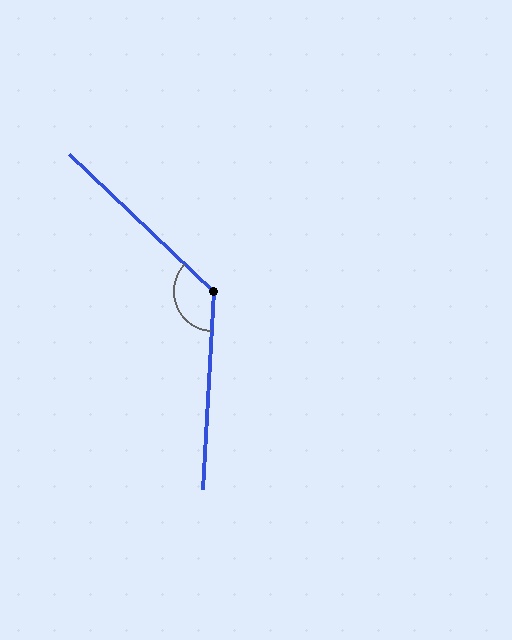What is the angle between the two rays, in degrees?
Approximately 131 degrees.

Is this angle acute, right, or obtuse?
It is obtuse.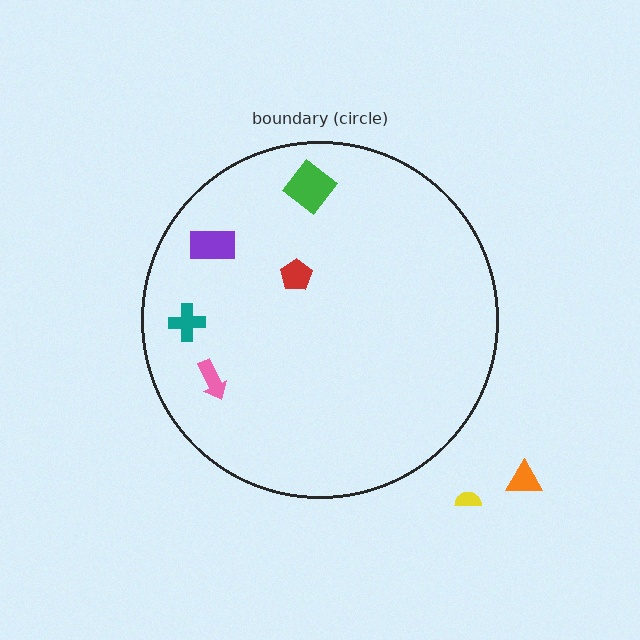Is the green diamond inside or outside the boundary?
Inside.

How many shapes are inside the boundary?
5 inside, 2 outside.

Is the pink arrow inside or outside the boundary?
Inside.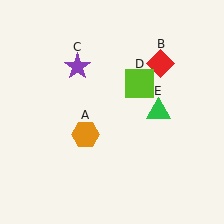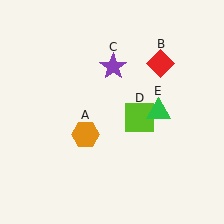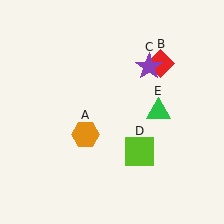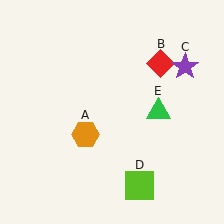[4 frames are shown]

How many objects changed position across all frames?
2 objects changed position: purple star (object C), lime square (object D).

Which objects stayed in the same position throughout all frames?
Orange hexagon (object A) and red diamond (object B) and green triangle (object E) remained stationary.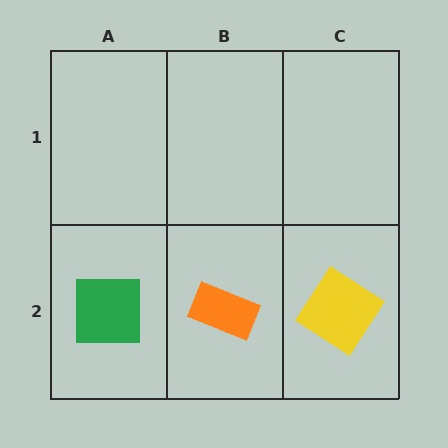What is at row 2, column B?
An orange rectangle.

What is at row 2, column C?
A yellow diamond.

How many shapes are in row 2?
3 shapes.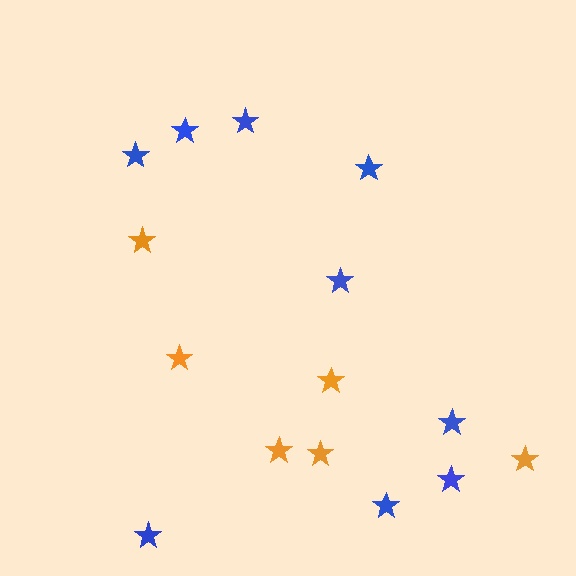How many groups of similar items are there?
There are 2 groups: one group of orange stars (6) and one group of blue stars (9).